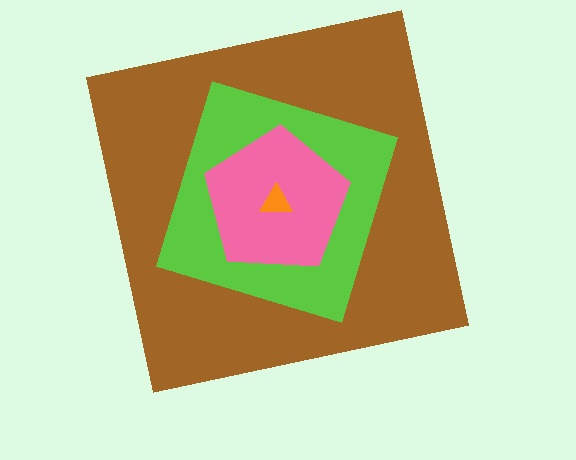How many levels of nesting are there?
4.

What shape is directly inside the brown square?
The lime diamond.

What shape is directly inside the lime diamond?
The pink pentagon.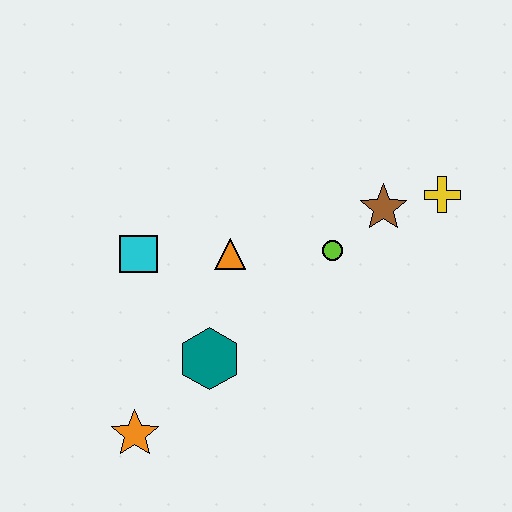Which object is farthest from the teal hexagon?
The yellow cross is farthest from the teal hexagon.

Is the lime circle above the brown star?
No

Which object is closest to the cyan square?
The orange triangle is closest to the cyan square.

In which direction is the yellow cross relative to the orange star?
The yellow cross is to the right of the orange star.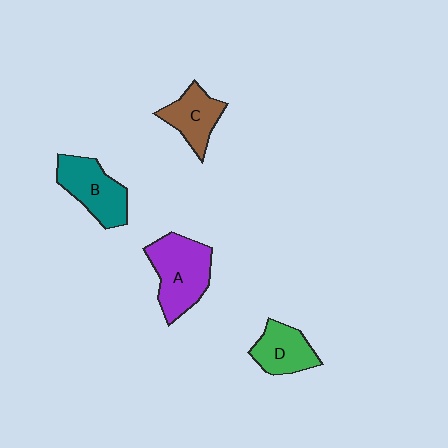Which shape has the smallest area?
Shape D (green).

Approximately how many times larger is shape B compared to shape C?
Approximately 1.3 times.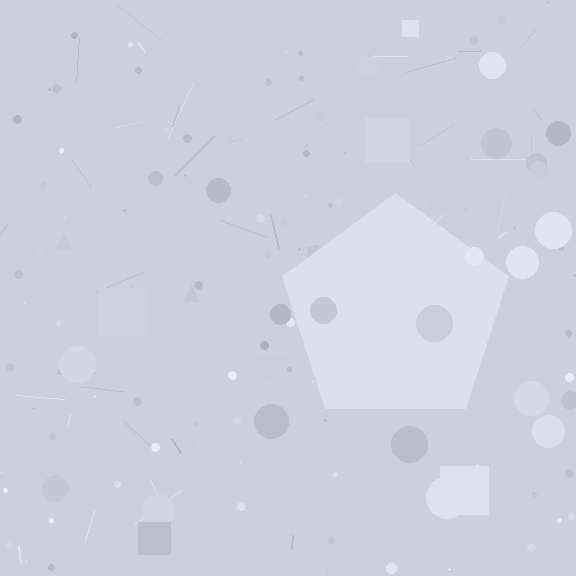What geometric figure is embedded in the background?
A pentagon is embedded in the background.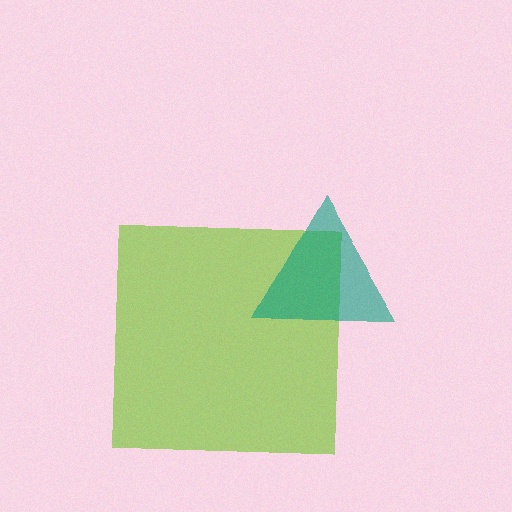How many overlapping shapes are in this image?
There are 2 overlapping shapes in the image.